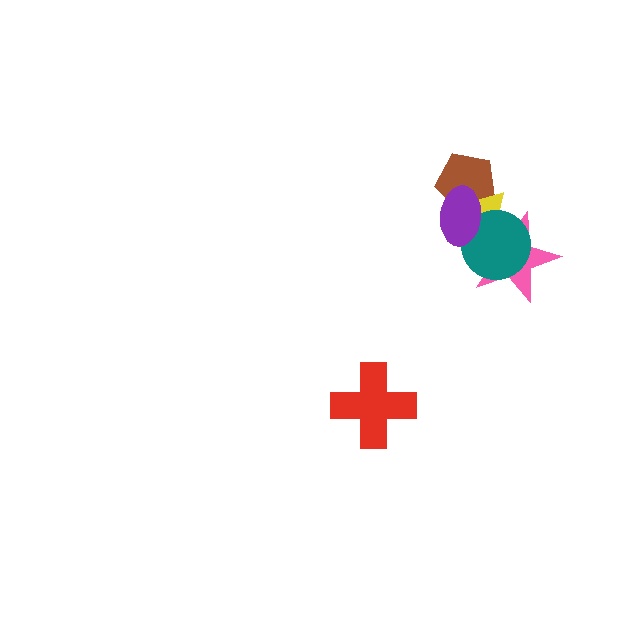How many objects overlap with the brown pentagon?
2 objects overlap with the brown pentagon.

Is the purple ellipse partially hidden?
No, no other shape covers it.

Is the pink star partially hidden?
Yes, it is partially covered by another shape.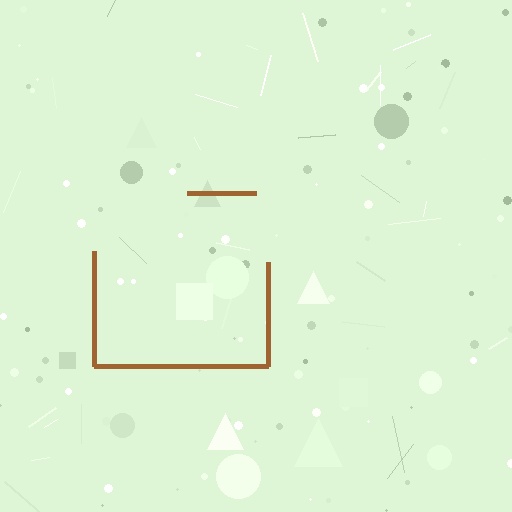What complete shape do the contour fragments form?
The contour fragments form a square.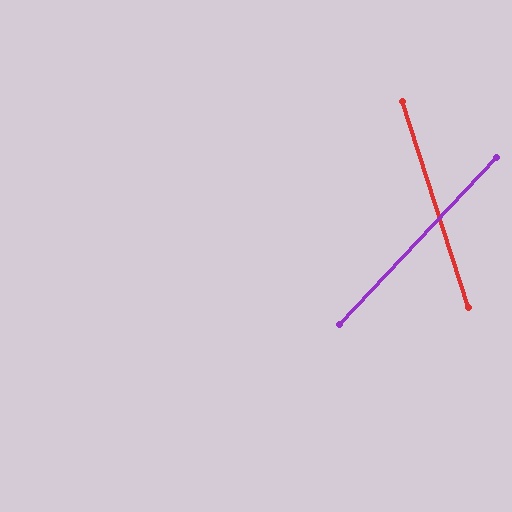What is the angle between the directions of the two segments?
Approximately 61 degrees.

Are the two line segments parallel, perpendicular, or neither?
Neither parallel nor perpendicular — they differ by about 61°.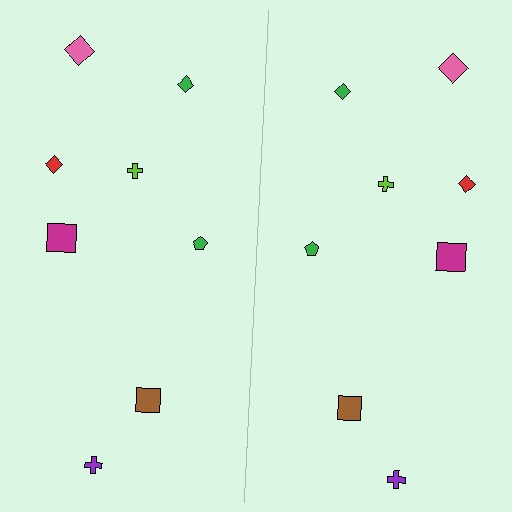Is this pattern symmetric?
Yes, this pattern has bilateral (reflection) symmetry.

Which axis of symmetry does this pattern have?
The pattern has a vertical axis of symmetry running through the center of the image.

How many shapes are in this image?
There are 16 shapes in this image.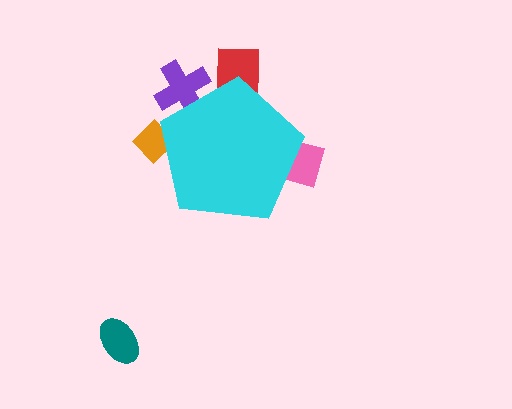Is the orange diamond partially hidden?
Yes, the orange diamond is partially hidden behind the cyan pentagon.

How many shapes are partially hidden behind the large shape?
4 shapes are partially hidden.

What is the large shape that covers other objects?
A cyan pentagon.